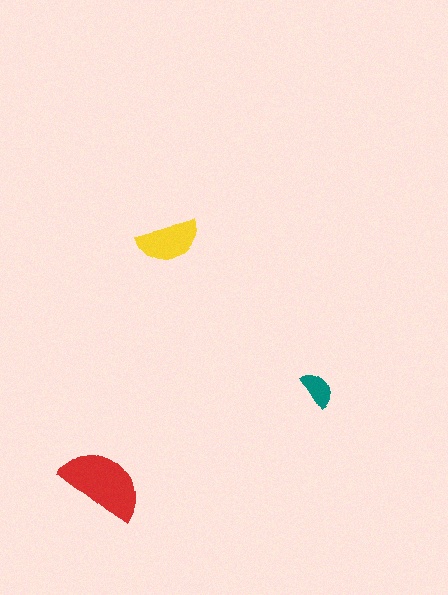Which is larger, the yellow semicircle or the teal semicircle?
The yellow one.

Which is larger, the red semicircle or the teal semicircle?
The red one.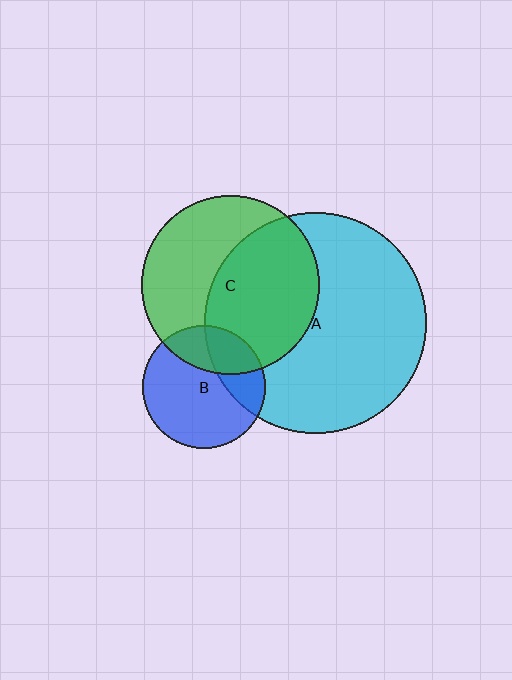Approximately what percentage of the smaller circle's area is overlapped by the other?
Approximately 55%.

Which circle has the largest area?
Circle A (cyan).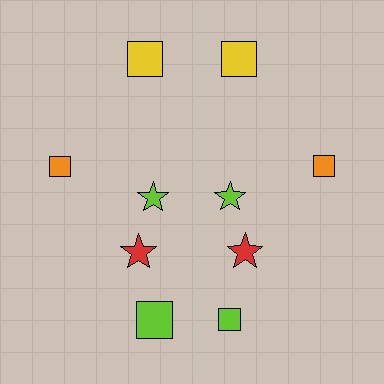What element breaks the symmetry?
The lime square on the right side has a different size than its mirror counterpart.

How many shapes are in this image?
There are 10 shapes in this image.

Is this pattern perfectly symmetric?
No, the pattern is not perfectly symmetric. The lime square on the right side has a different size than its mirror counterpart.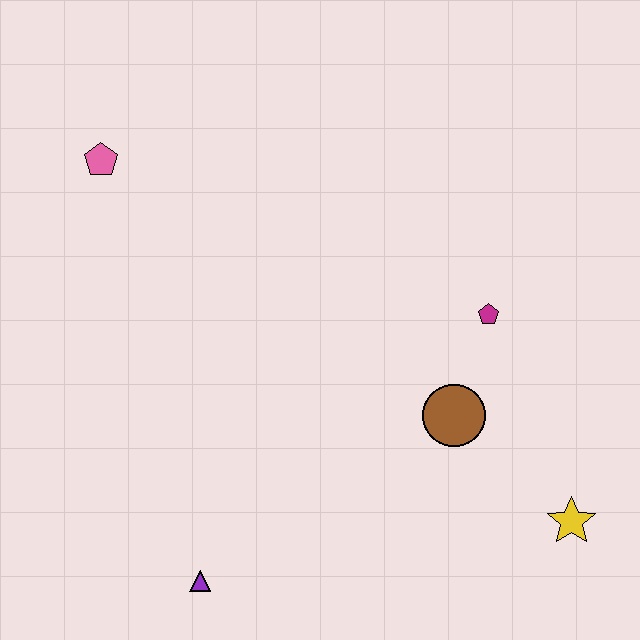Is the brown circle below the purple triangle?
No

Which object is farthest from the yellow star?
The pink pentagon is farthest from the yellow star.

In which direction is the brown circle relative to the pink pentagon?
The brown circle is to the right of the pink pentagon.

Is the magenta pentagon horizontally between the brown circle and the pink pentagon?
No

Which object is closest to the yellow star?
The brown circle is closest to the yellow star.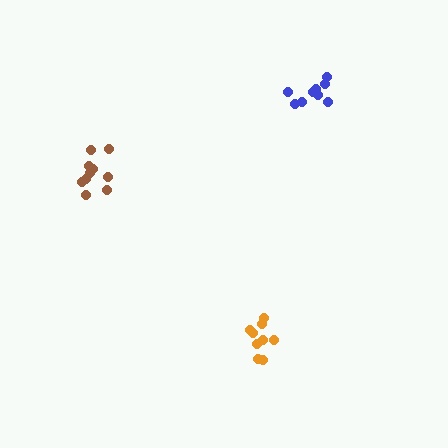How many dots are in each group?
Group 1: 9 dots, Group 2: 9 dots, Group 3: 10 dots (28 total).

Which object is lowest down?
The orange cluster is bottommost.